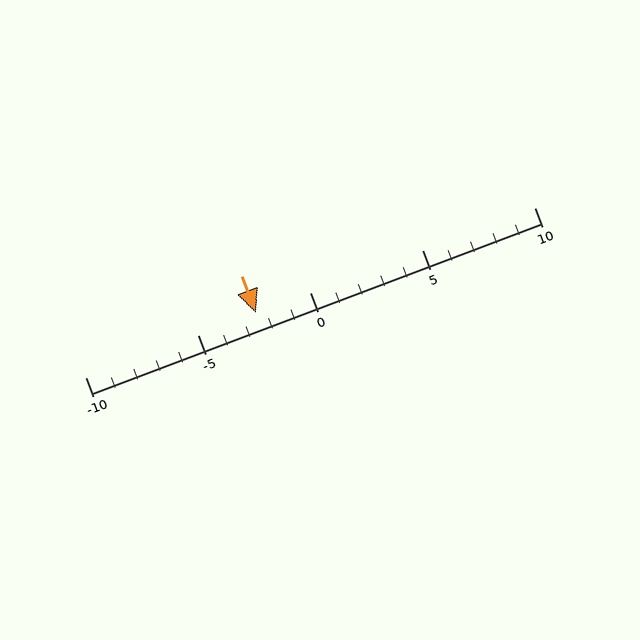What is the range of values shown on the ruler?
The ruler shows values from -10 to 10.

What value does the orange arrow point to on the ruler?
The orange arrow points to approximately -2.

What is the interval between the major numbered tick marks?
The major tick marks are spaced 5 units apart.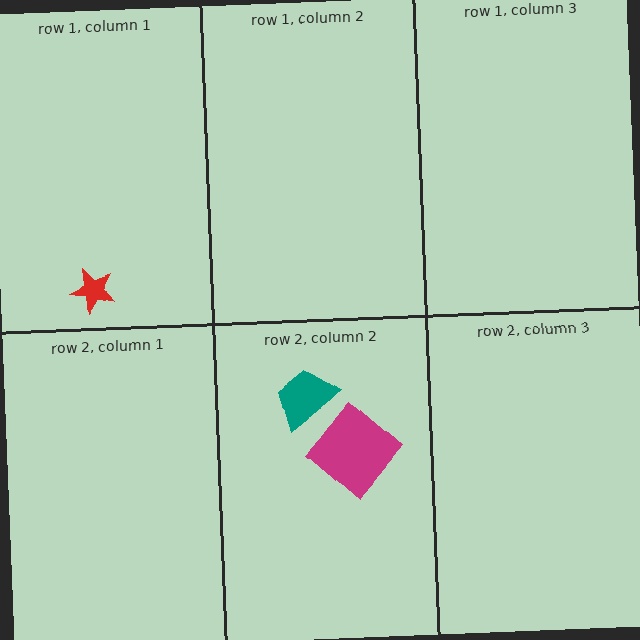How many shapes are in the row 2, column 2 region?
2.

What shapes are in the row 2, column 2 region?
The teal trapezoid, the magenta diamond.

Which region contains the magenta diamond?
The row 2, column 2 region.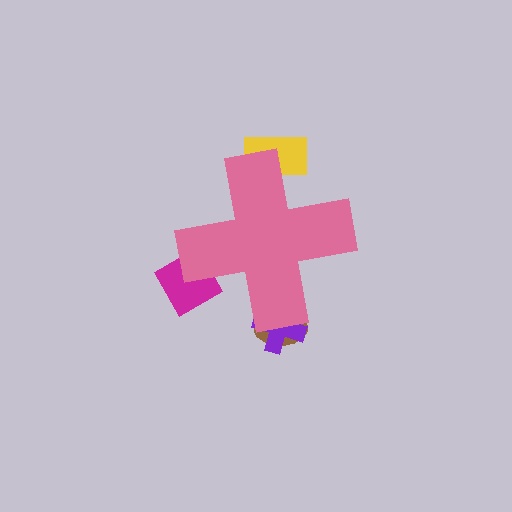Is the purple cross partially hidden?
Yes, the purple cross is partially hidden behind the pink cross.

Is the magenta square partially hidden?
Yes, the magenta square is partially hidden behind the pink cross.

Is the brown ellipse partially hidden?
Yes, the brown ellipse is partially hidden behind the pink cross.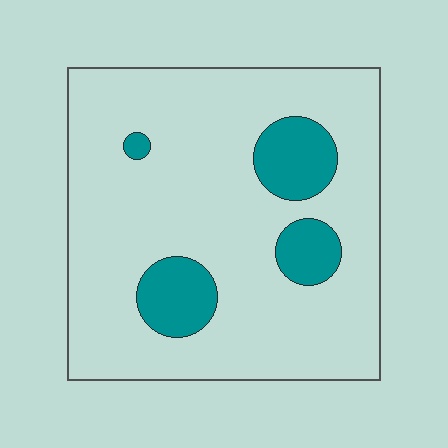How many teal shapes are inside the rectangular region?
4.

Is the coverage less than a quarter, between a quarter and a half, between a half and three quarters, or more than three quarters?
Less than a quarter.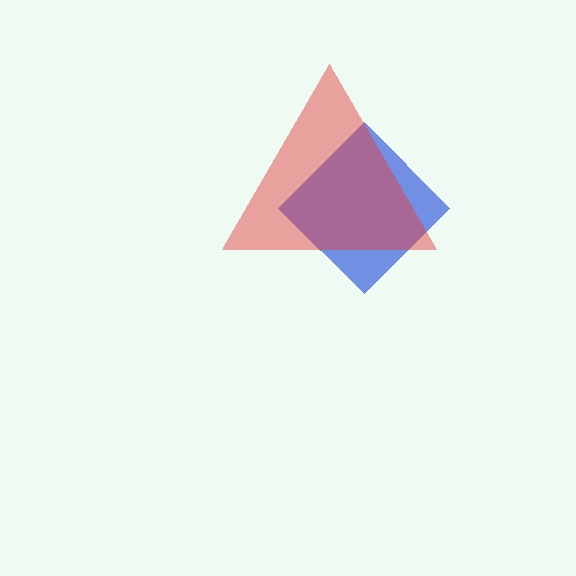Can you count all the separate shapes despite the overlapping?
Yes, there are 2 separate shapes.